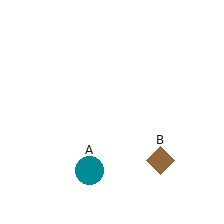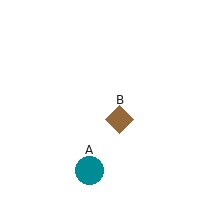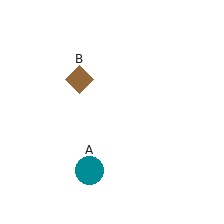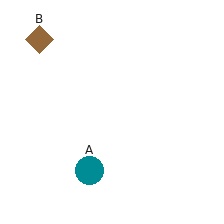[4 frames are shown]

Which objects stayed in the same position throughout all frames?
Teal circle (object A) remained stationary.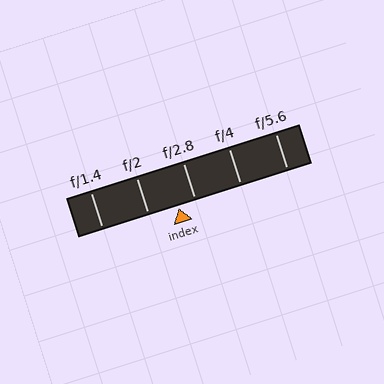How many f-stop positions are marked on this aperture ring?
There are 5 f-stop positions marked.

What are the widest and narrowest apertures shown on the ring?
The widest aperture shown is f/1.4 and the narrowest is f/5.6.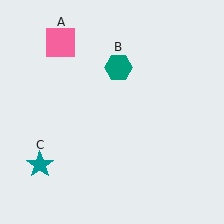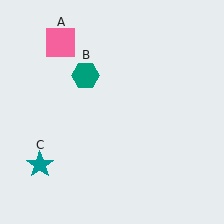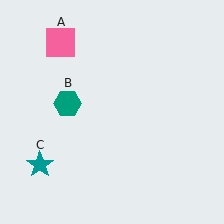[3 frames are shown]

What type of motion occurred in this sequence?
The teal hexagon (object B) rotated counterclockwise around the center of the scene.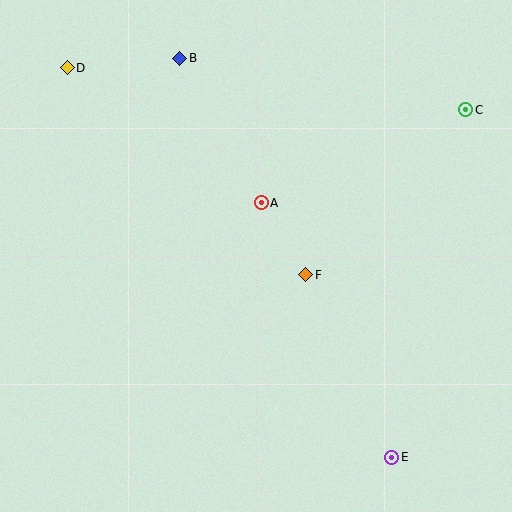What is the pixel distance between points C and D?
The distance between C and D is 401 pixels.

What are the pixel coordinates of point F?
Point F is at (306, 275).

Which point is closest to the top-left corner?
Point D is closest to the top-left corner.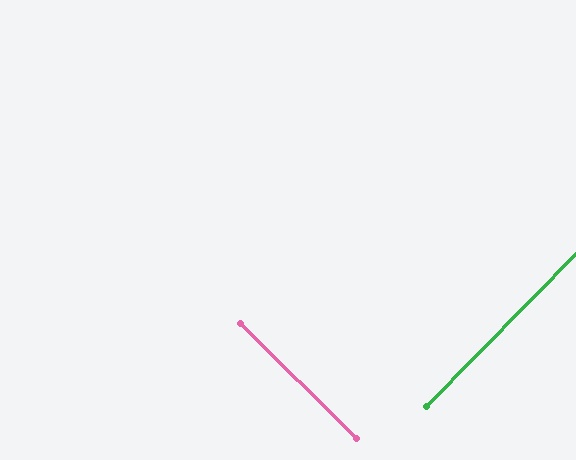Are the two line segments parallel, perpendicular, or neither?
Perpendicular — they meet at approximately 90°.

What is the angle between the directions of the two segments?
Approximately 90 degrees.